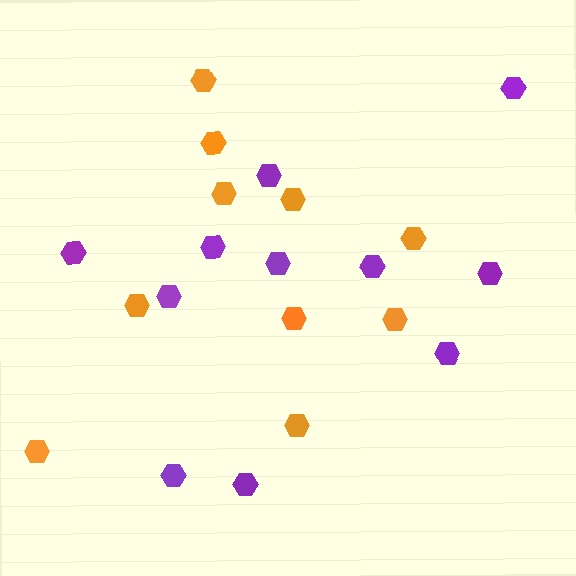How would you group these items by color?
There are 2 groups: one group of purple hexagons (11) and one group of orange hexagons (10).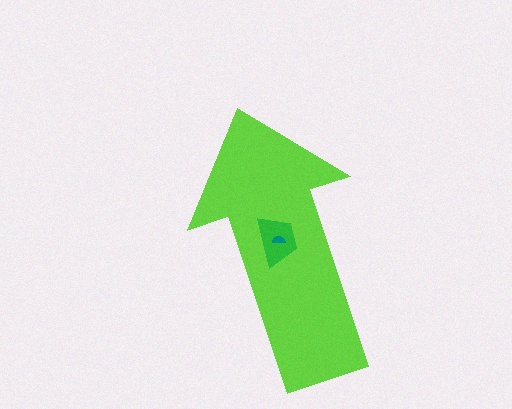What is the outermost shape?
The lime arrow.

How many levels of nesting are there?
3.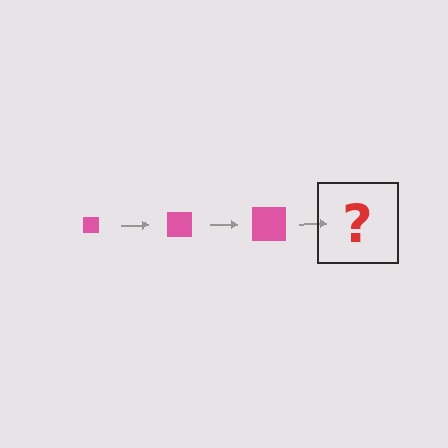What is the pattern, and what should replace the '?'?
The pattern is that the square gets progressively larger each step. The '?' should be a pink square, larger than the previous one.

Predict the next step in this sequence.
The next step is a pink square, larger than the previous one.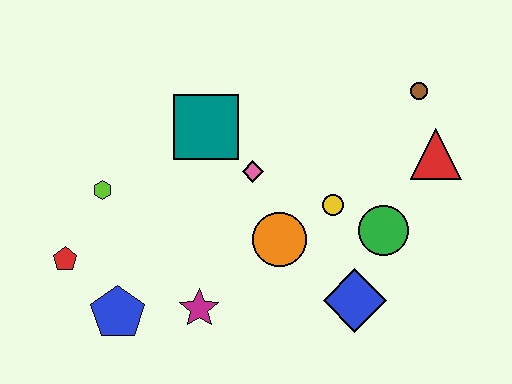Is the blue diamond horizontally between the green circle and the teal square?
Yes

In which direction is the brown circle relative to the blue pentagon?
The brown circle is to the right of the blue pentagon.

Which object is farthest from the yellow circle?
The red pentagon is farthest from the yellow circle.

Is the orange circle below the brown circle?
Yes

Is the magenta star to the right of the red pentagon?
Yes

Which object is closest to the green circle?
The yellow circle is closest to the green circle.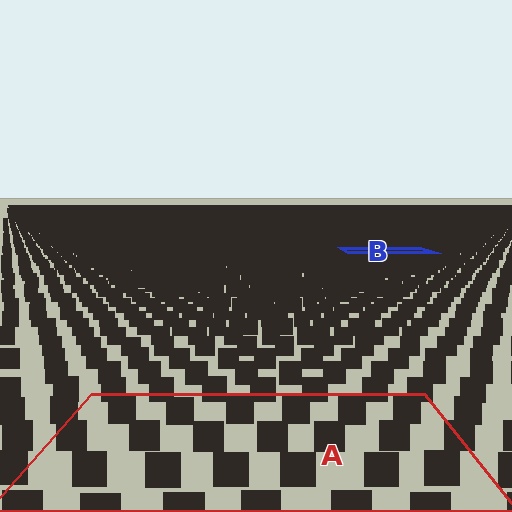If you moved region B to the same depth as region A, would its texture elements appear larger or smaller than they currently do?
They would appear larger. At a closer depth, the same texture elements are projected at a bigger on-screen size.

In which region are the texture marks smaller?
The texture marks are smaller in region B, because it is farther away.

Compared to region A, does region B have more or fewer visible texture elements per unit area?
Region B has more texture elements per unit area — they are packed more densely because it is farther away.